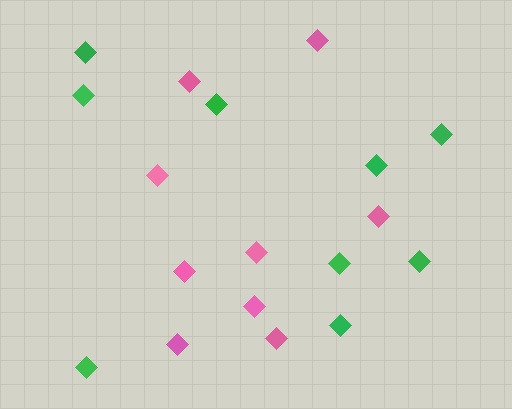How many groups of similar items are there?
There are 2 groups: one group of green diamonds (9) and one group of pink diamonds (9).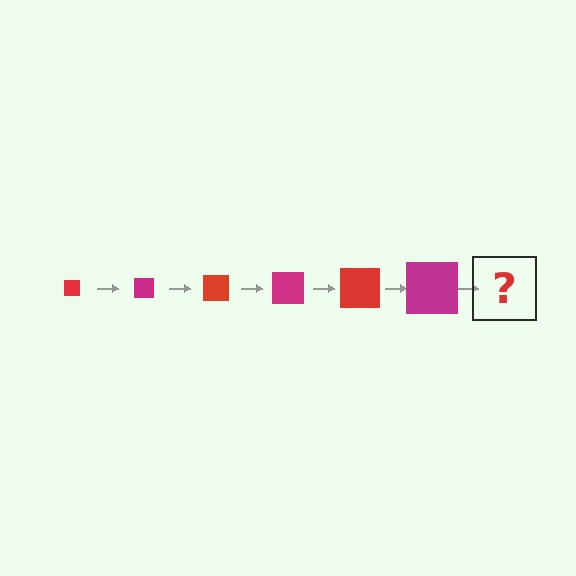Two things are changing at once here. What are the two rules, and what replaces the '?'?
The two rules are that the square grows larger each step and the color cycles through red and magenta. The '?' should be a red square, larger than the previous one.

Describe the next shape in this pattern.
It should be a red square, larger than the previous one.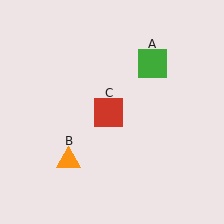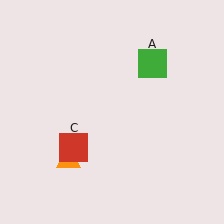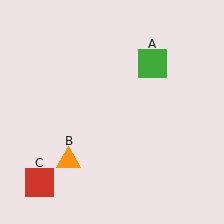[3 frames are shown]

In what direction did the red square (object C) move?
The red square (object C) moved down and to the left.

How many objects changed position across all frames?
1 object changed position: red square (object C).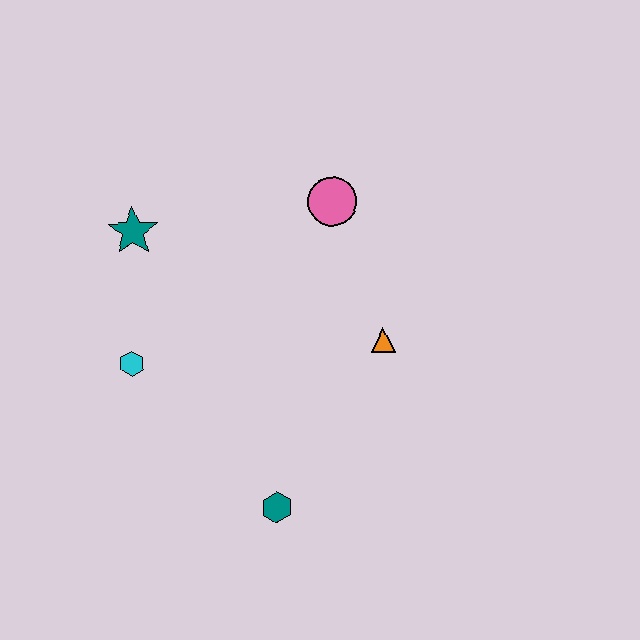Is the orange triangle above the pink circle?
No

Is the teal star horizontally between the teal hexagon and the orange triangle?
No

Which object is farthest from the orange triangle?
The teal star is farthest from the orange triangle.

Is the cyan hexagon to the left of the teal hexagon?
Yes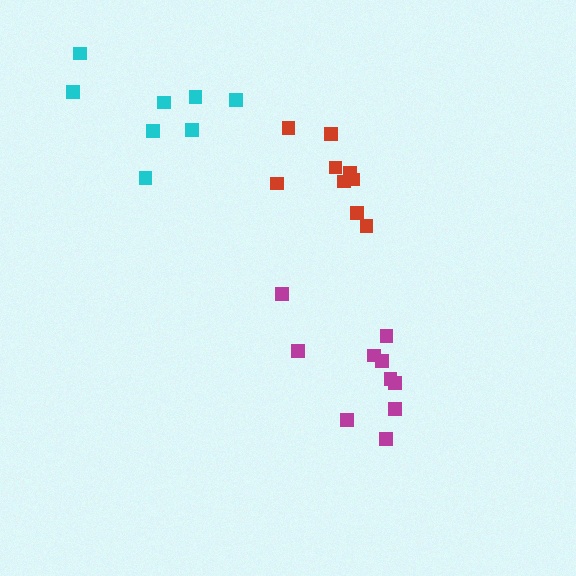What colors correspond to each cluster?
The clusters are colored: red, magenta, cyan.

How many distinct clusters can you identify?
There are 3 distinct clusters.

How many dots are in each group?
Group 1: 9 dots, Group 2: 10 dots, Group 3: 8 dots (27 total).